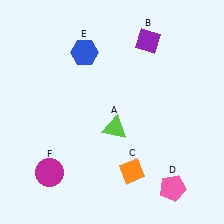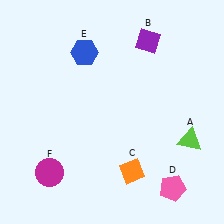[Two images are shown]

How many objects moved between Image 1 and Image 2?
1 object moved between the two images.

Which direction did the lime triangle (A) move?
The lime triangle (A) moved right.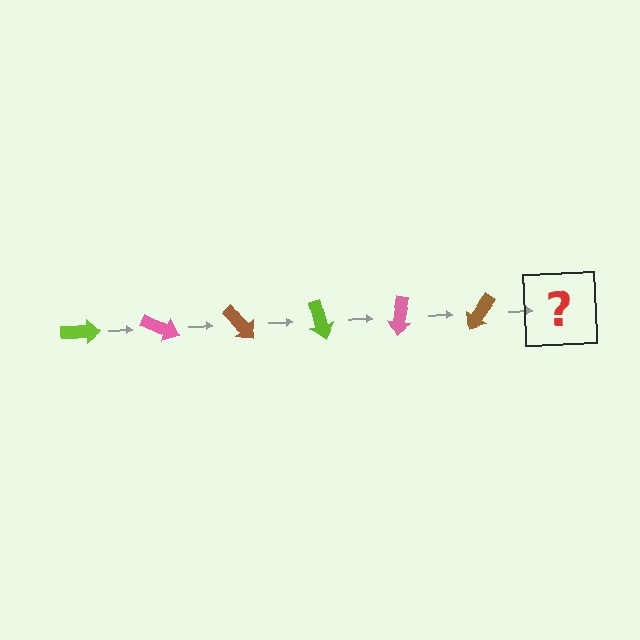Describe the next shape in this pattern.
It should be a lime arrow, rotated 150 degrees from the start.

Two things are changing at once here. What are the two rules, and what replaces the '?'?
The two rules are that it rotates 25 degrees each step and the color cycles through lime, pink, and brown. The '?' should be a lime arrow, rotated 150 degrees from the start.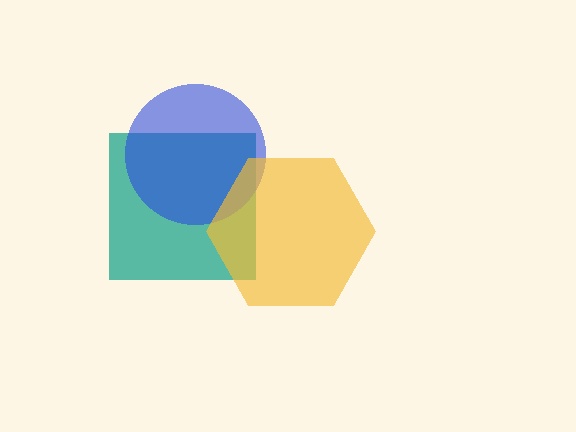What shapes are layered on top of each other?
The layered shapes are: a teal square, a blue circle, a yellow hexagon.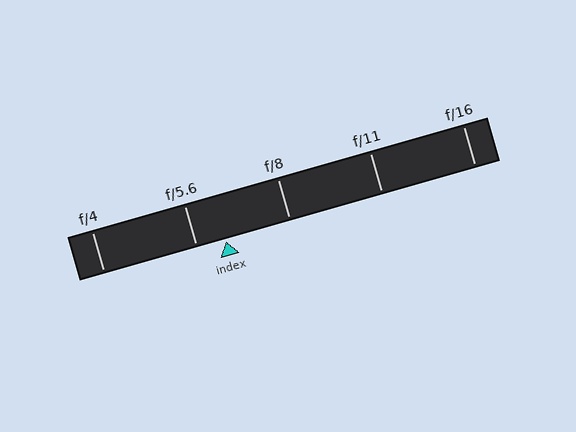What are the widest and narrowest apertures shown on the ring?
The widest aperture shown is f/4 and the narrowest is f/16.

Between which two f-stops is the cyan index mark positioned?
The index mark is between f/5.6 and f/8.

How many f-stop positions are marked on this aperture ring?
There are 5 f-stop positions marked.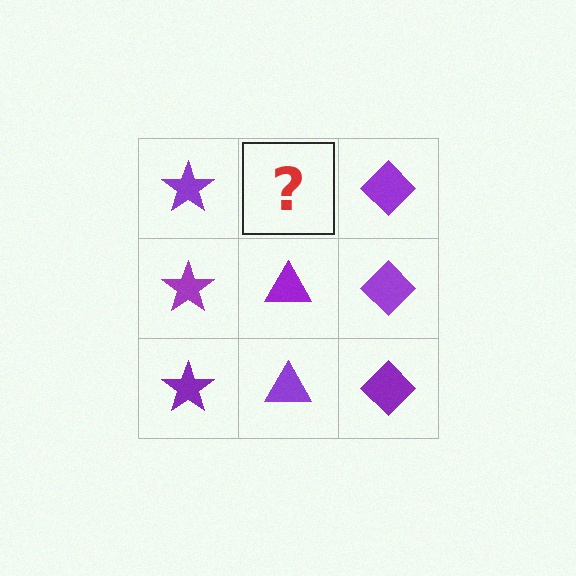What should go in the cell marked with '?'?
The missing cell should contain a purple triangle.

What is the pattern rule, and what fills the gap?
The rule is that each column has a consistent shape. The gap should be filled with a purple triangle.